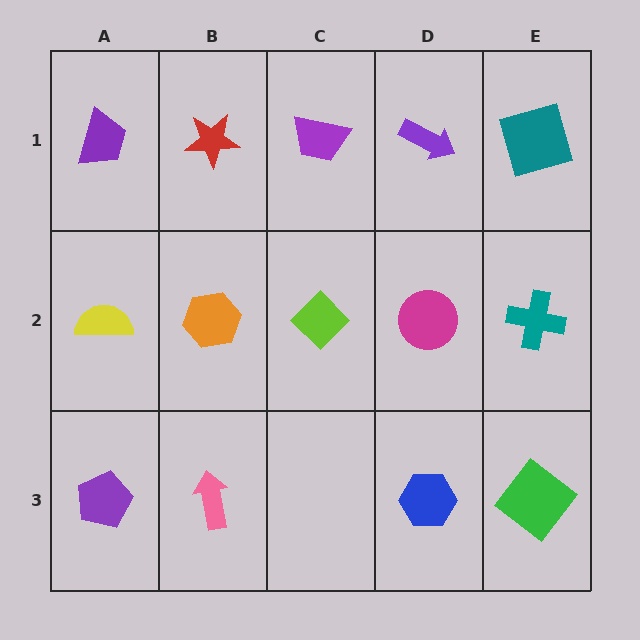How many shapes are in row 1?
5 shapes.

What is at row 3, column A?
A purple pentagon.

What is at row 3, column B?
A pink arrow.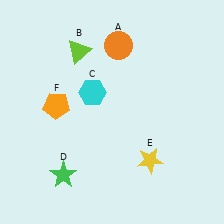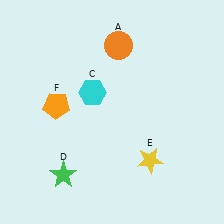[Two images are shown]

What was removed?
The lime triangle (B) was removed in Image 2.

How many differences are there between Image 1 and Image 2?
There is 1 difference between the two images.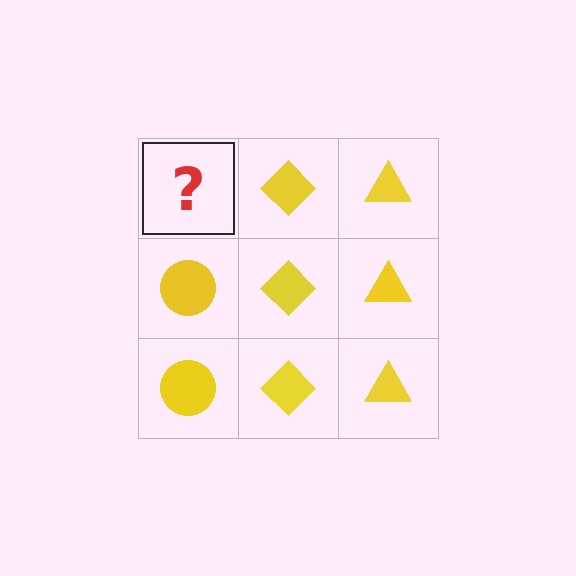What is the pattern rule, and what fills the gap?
The rule is that each column has a consistent shape. The gap should be filled with a yellow circle.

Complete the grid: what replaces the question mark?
The question mark should be replaced with a yellow circle.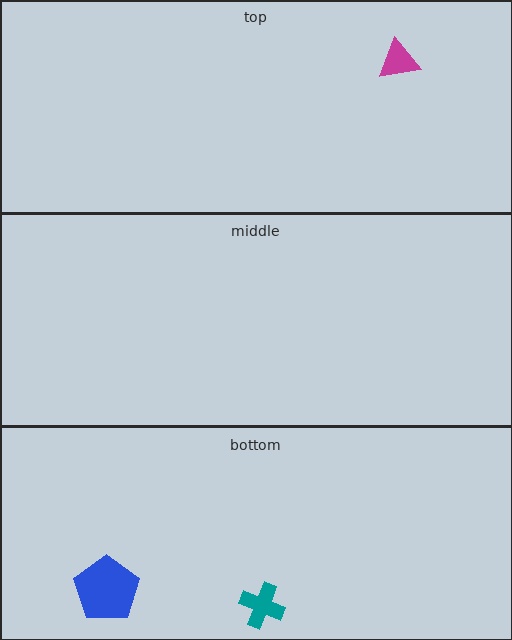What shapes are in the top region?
The magenta triangle.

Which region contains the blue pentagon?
The bottom region.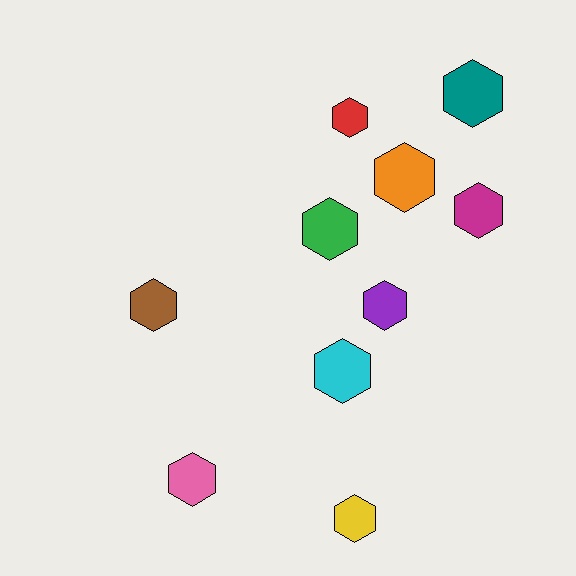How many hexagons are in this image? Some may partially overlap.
There are 10 hexagons.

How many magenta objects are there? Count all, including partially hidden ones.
There is 1 magenta object.